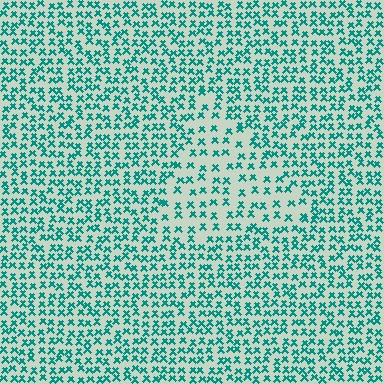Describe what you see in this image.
The image contains small teal elements arranged at two different densities. A triangle-shaped region is visible where the elements are less densely packed than the surrounding area.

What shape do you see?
I see a triangle.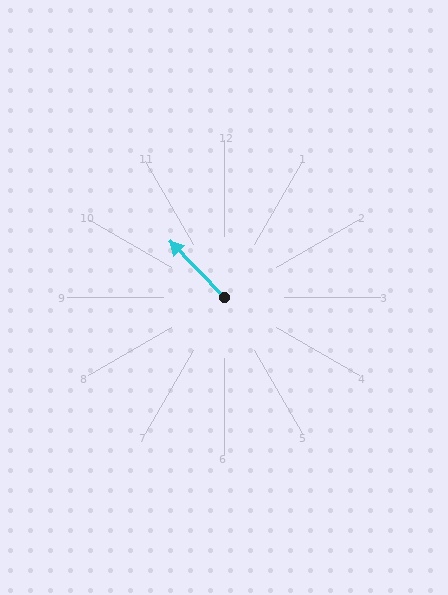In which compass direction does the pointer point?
Northwest.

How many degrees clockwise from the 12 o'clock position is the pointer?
Approximately 316 degrees.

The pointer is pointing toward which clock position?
Roughly 11 o'clock.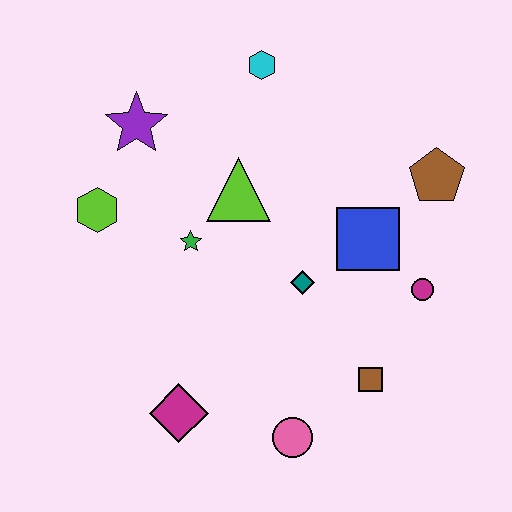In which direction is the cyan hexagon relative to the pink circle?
The cyan hexagon is above the pink circle.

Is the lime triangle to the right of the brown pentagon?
No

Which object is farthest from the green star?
The brown pentagon is farthest from the green star.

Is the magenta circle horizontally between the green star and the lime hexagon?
No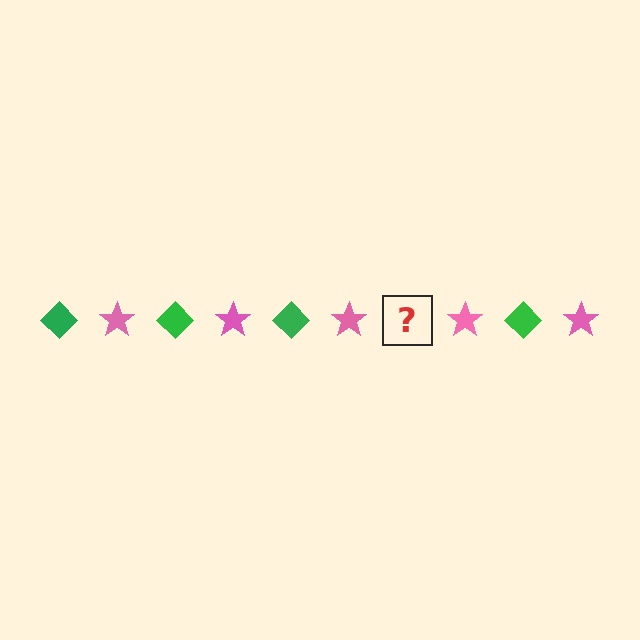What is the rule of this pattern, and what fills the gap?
The rule is that the pattern alternates between green diamond and pink star. The gap should be filled with a green diamond.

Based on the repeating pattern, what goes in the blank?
The blank should be a green diamond.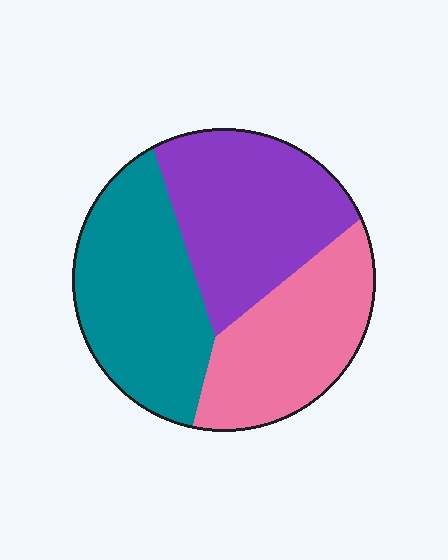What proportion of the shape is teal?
Teal takes up about three eighths (3/8) of the shape.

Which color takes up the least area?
Pink, at roughly 30%.